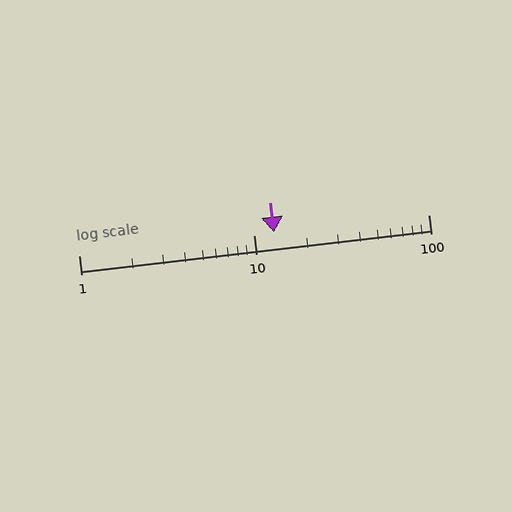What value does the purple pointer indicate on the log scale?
The pointer indicates approximately 13.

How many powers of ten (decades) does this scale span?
The scale spans 2 decades, from 1 to 100.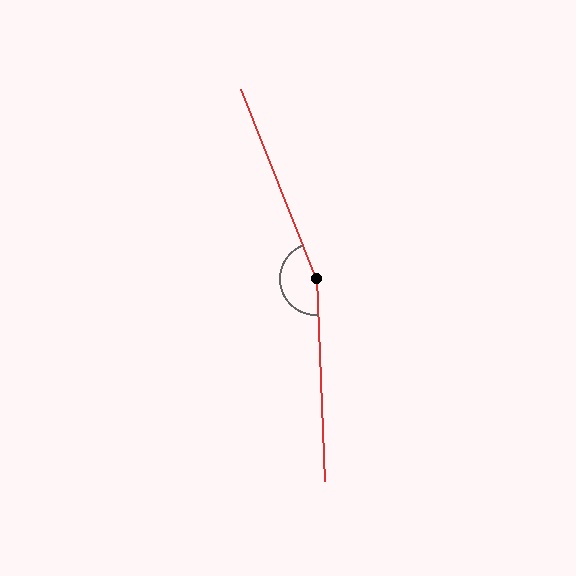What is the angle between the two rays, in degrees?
Approximately 161 degrees.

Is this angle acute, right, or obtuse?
It is obtuse.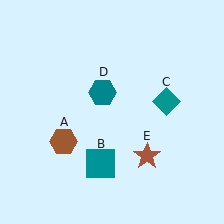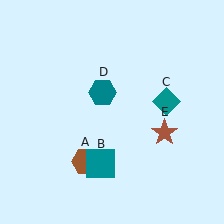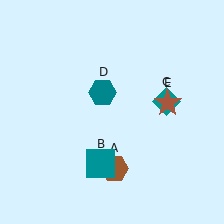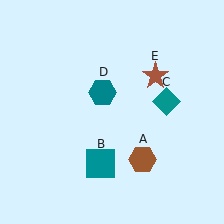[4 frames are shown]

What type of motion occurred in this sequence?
The brown hexagon (object A), brown star (object E) rotated counterclockwise around the center of the scene.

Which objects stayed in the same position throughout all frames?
Teal square (object B) and teal diamond (object C) and teal hexagon (object D) remained stationary.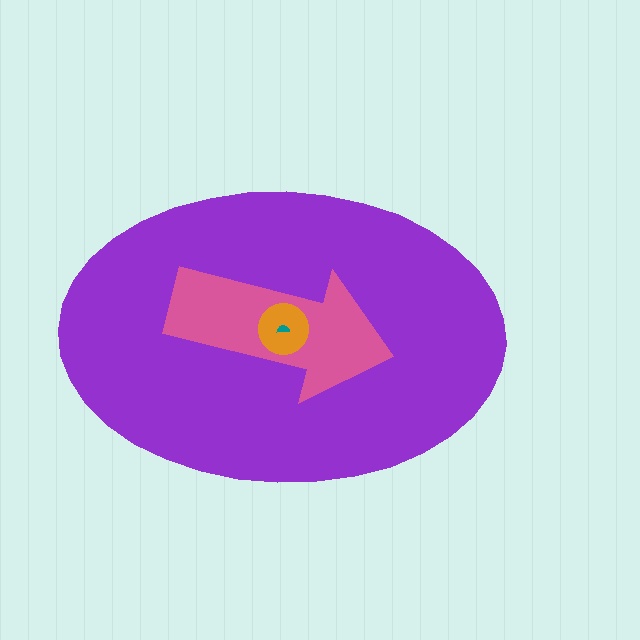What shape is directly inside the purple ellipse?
The pink arrow.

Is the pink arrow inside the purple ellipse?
Yes.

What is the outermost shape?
The purple ellipse.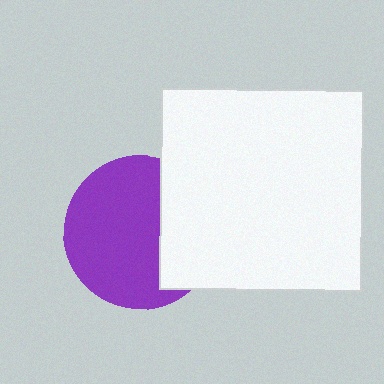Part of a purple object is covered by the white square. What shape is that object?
It is a circle.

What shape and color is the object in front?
The object in front is a white square.